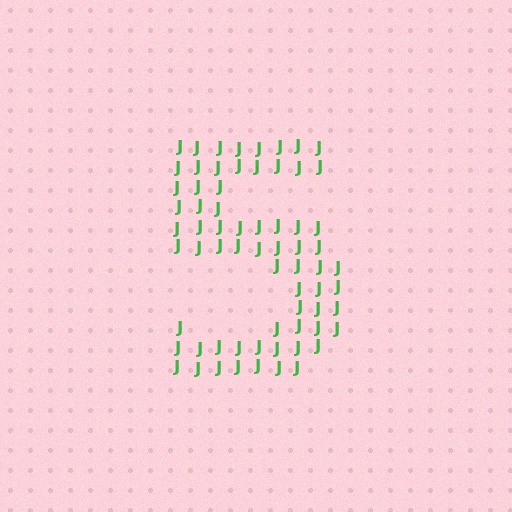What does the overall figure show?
The overall figure shows the digit 5.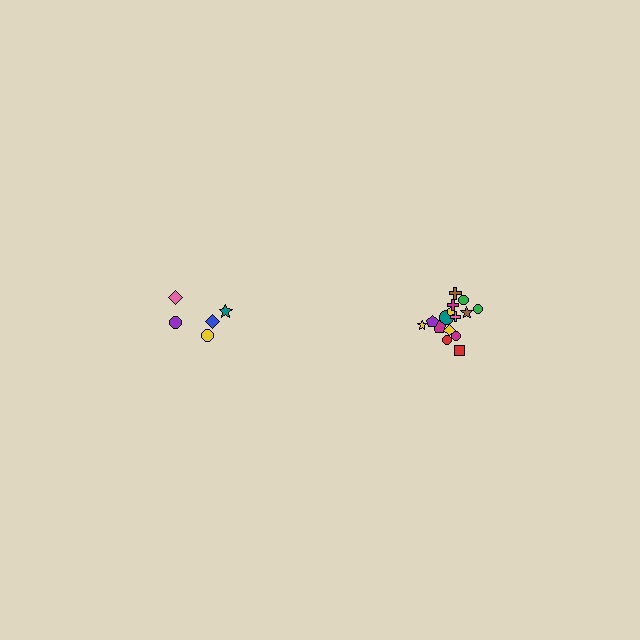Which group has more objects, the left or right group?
The right group.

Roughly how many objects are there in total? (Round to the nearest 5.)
Roughly 20 objects in total.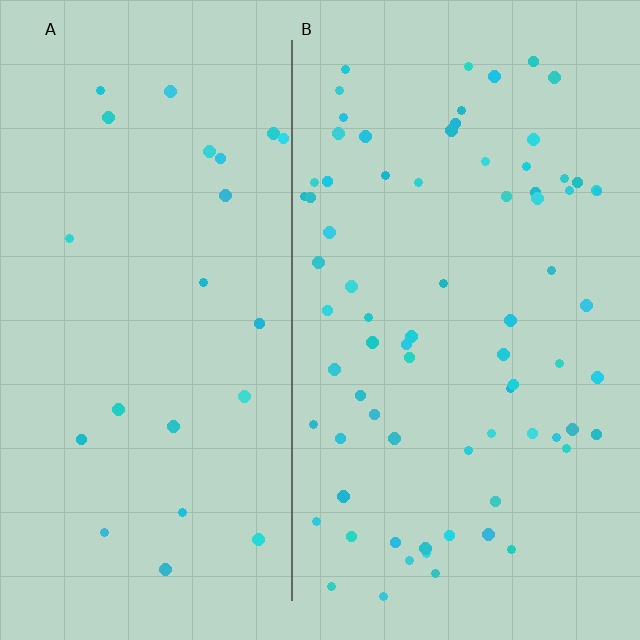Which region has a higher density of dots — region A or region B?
B (the right).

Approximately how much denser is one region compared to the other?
Approximately 3.2× — region B over region A.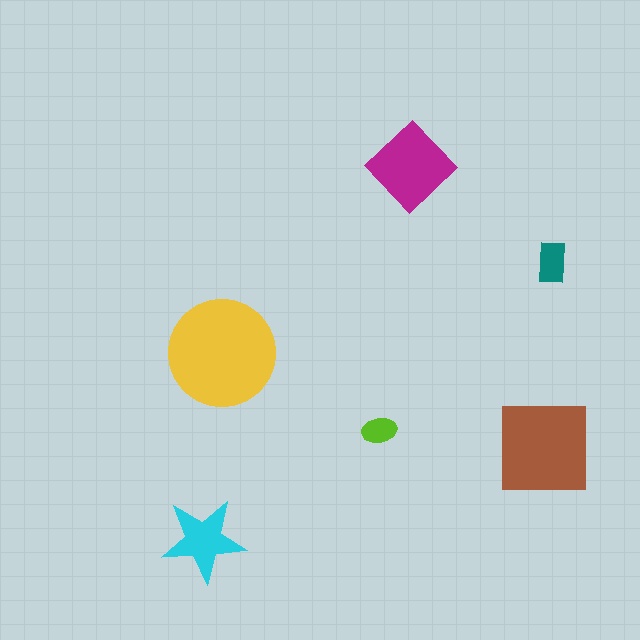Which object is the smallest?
The lime ellipse.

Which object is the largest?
The yellow circle.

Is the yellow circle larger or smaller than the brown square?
Larger.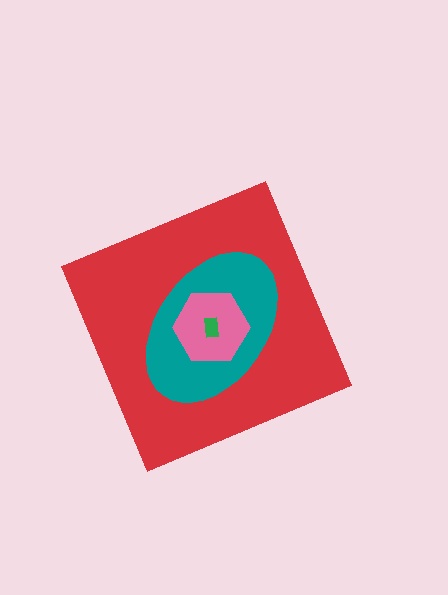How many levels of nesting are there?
4.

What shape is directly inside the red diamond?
The teal ellipse.